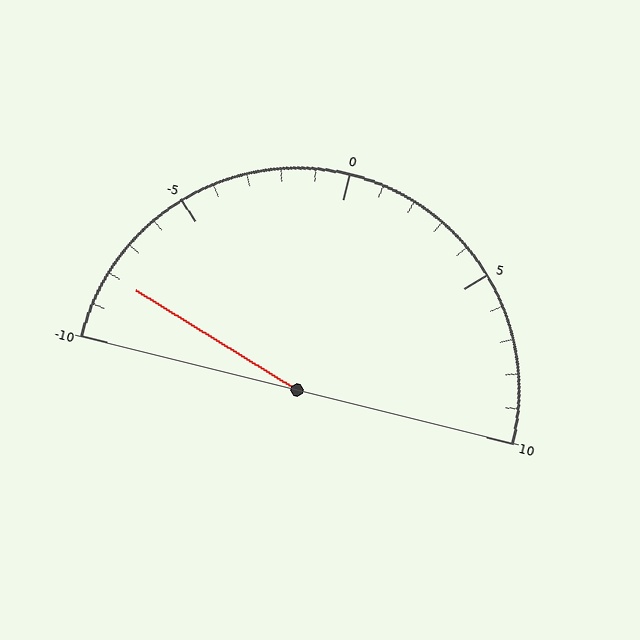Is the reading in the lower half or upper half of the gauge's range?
The reading is in the lower half of the range (-10 to 10).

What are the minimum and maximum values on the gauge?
The gauge ranges from -10 to 10.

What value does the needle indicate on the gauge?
The needle indicates approximately -8.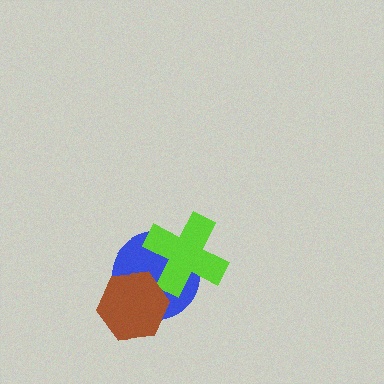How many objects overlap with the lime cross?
1 object overlaps with the lime cross.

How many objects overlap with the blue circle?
2 objects overlap with the blue circle.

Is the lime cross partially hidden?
No, no other shape covers it.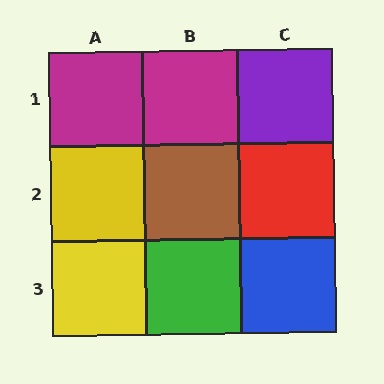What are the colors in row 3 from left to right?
Yellow, green, blue.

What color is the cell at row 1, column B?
Magenta.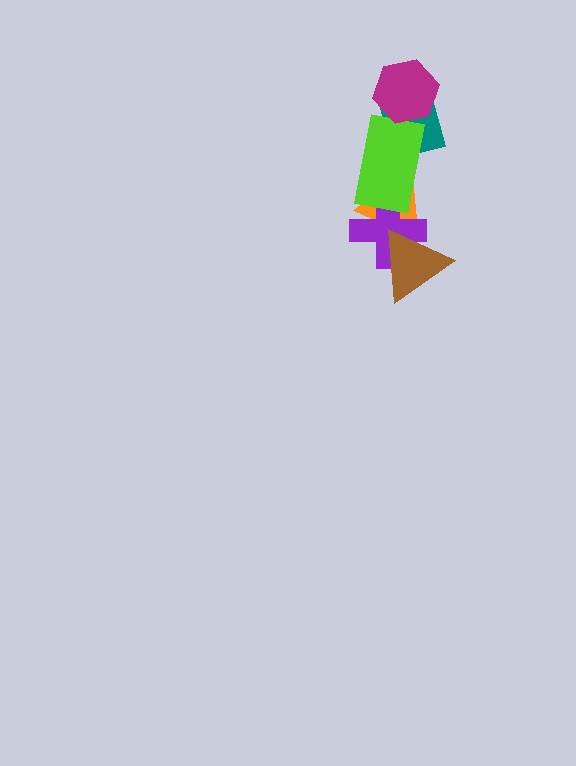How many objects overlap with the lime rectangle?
3 objects overlap with the lime rectangle.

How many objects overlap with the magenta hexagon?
1 object overlaps with the magenta hexagon.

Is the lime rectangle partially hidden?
No, no other shape covers it.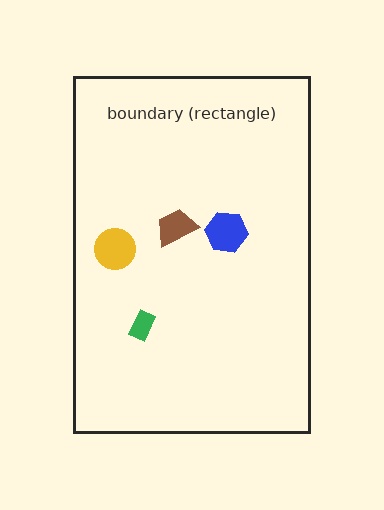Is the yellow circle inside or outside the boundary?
Inside.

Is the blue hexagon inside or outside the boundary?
Inside.